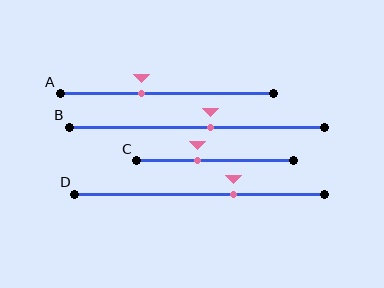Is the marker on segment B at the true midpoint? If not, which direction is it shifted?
No, the marker on segment B is shifted to the right by about 5% of the segment length.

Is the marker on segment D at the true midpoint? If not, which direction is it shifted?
No, the marker on segment D is shifted to the right by about 14% of the segment length.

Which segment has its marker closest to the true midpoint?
Segment B has its marker closest to the true midpoint.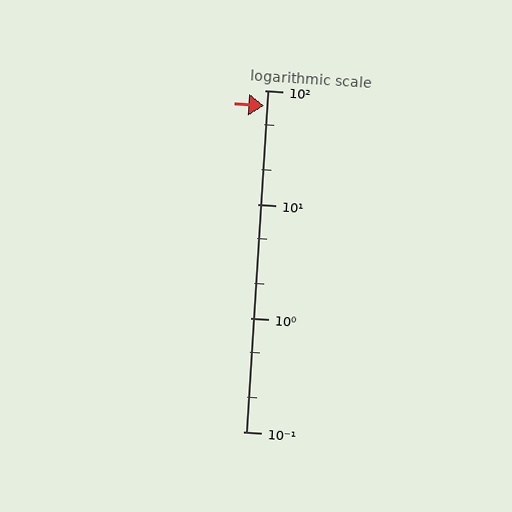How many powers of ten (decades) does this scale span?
The scale spans 3 decades, from 0.1 to 100.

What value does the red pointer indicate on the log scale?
The pointer indicates approximately 73.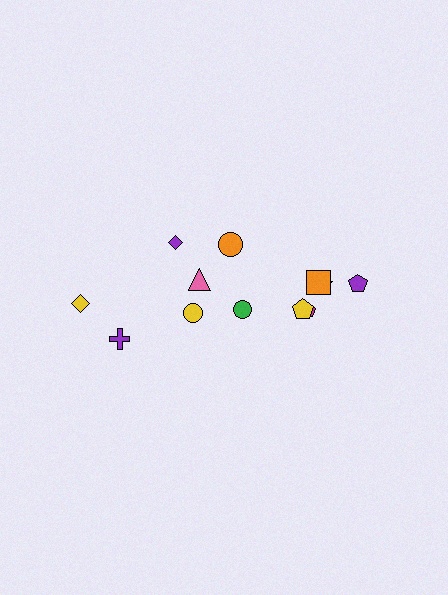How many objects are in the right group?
There are 7 objects.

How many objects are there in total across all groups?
There are 12 objects.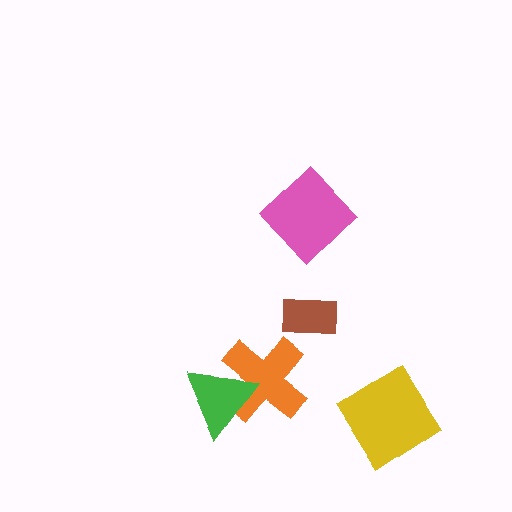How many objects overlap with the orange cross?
1 object overlaps with the orange cross.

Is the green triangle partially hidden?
No, no other shape covers it.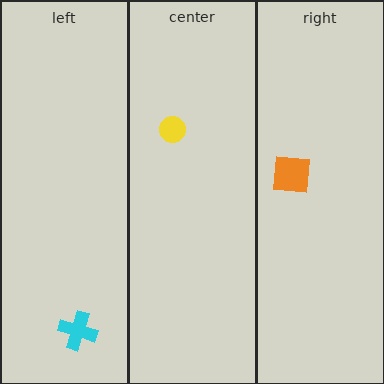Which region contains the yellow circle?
The center region.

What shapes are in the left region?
The cyan cross.